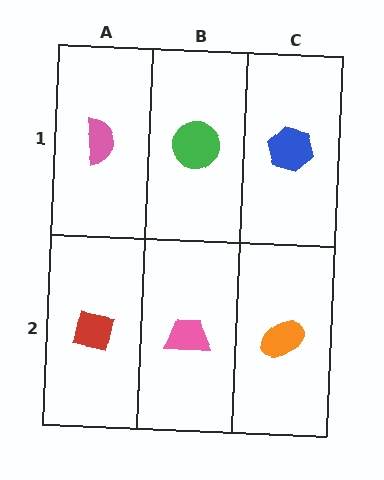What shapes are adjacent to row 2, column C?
A blue hexagon (row 1, column C), a pink trapezoid (row 2, column B).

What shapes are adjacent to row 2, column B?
A green circle (row 1, column B), a red square (row 2, column A), an orange ellipse (row 2, column C).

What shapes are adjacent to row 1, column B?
A pink trapezoid (row 2, column B), a pink semicircle (row 1, column A), a blue hexagon (row 1, column C).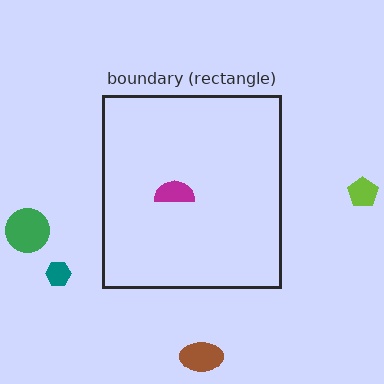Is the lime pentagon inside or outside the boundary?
Outside.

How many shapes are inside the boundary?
1 inside, 4 outside.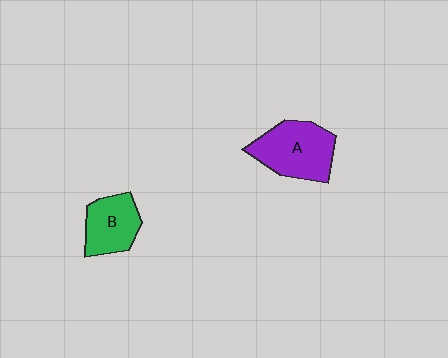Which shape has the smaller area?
Shape B (green).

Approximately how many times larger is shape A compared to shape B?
Approximately 1.4 times.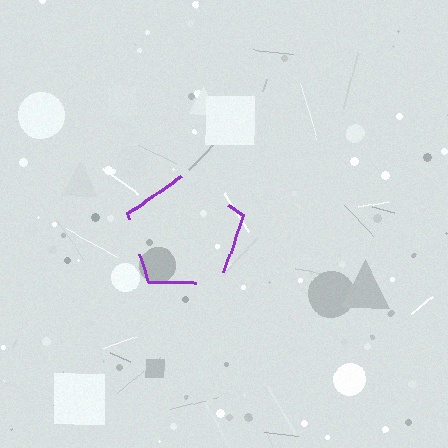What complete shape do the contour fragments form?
The contour fragments form a pentagon.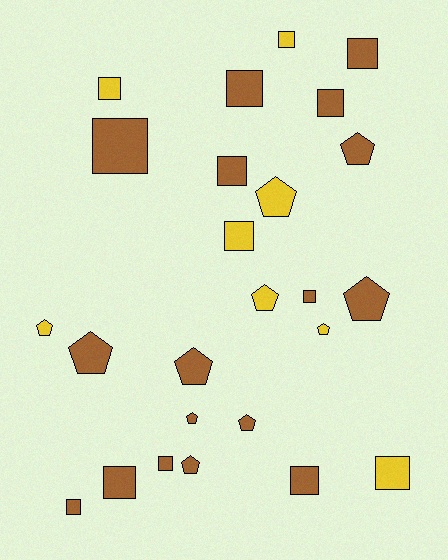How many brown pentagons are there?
There are 7 brown pentagons.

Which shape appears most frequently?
Square, with 14 objects.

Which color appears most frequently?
Brown, with 17 objects.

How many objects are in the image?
There are 25 objects.